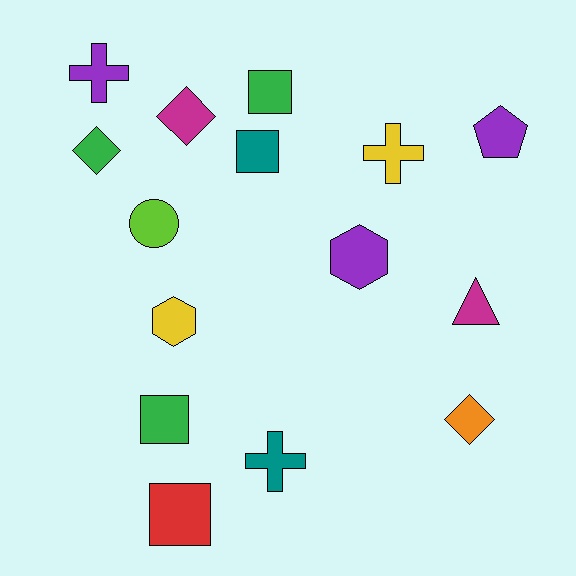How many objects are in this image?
There are 15 objects.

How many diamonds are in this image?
There are 3 diamonds.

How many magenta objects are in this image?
There are 2 magenta objects.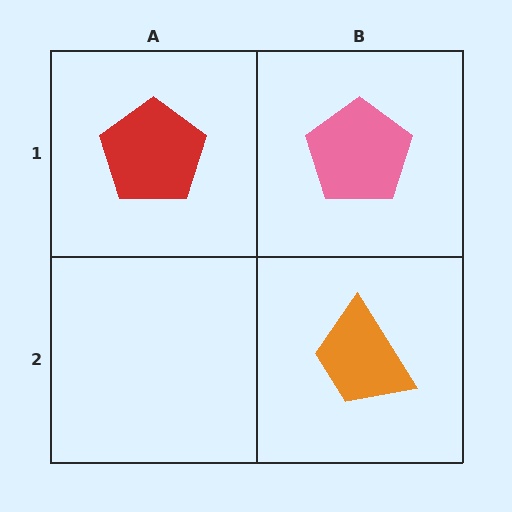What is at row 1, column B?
A pink pentagon.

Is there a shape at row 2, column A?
No, that cell is empty.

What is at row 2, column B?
An orange trapezoid.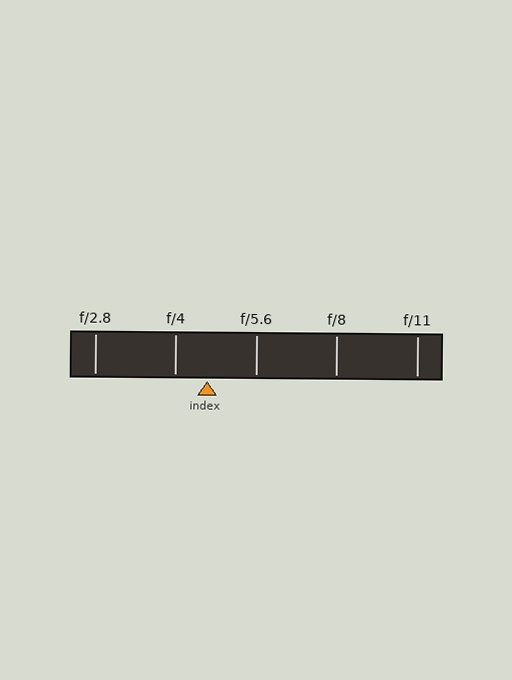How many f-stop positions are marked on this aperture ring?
There are 5 f-stop positions marked.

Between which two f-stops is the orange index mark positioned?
The index mark is between f/4 and f/5.6.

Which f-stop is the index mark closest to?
The index mark is closest to f/4.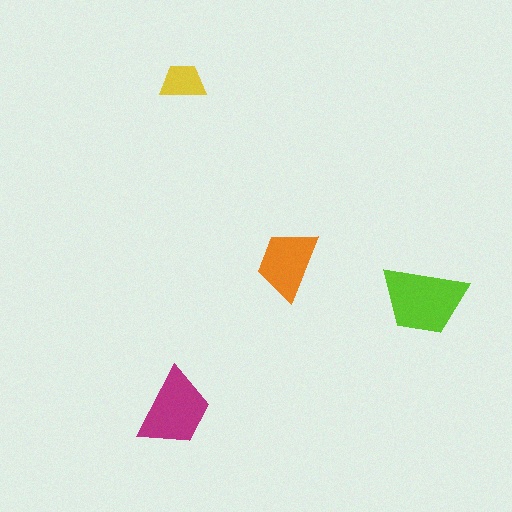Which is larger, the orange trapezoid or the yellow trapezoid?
The orange one.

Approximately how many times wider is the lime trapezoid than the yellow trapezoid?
About 2 times wider.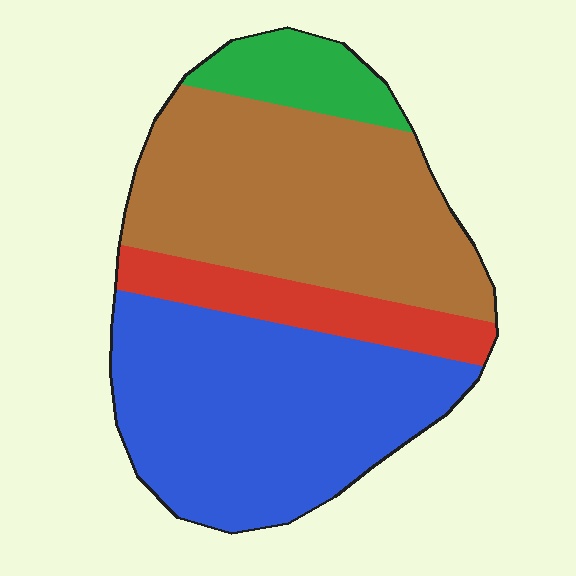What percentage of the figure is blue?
Blue takes up between a quarter and a half of the figure.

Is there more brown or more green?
Brown.